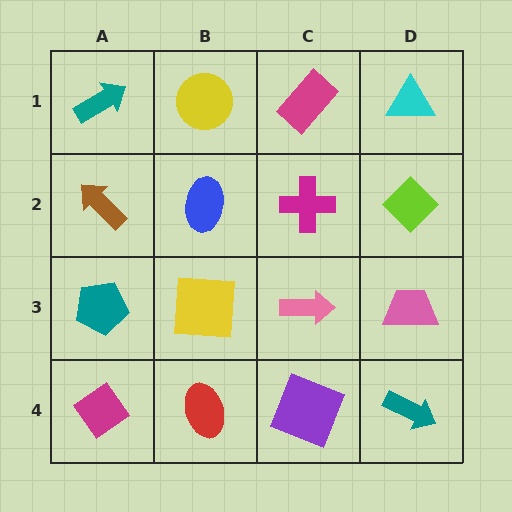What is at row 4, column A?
A magenta diamond.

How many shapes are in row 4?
4 shapes.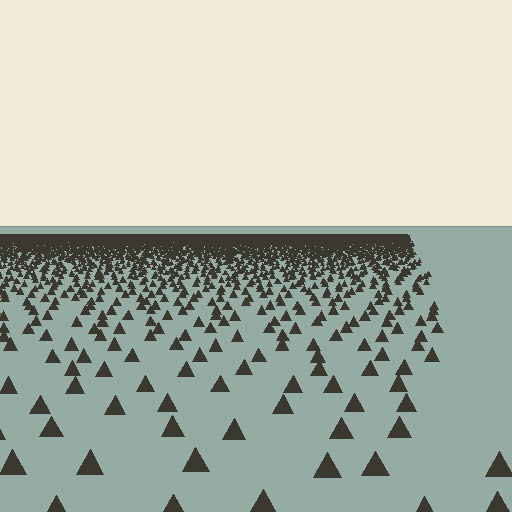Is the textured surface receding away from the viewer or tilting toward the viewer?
The surface is receding away from the viewer. Texture elements get smaller and denser toward the top.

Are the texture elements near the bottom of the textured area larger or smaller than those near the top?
Larger. Near the bottom, elements are closer to the viewer and appear at a bigger on-screen size.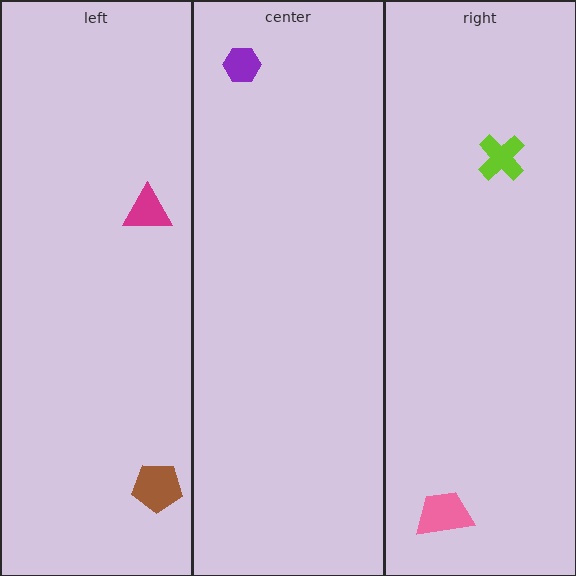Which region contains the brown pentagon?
The left region.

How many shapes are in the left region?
2.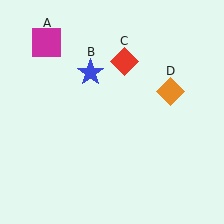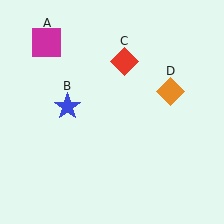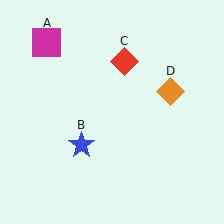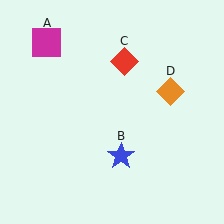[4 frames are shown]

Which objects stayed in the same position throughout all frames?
Magenta square (object A) and red diamond (object C) and orange diamond (object D) remained stationary.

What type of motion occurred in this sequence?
The blue star (object B) rotated counterclockwise around the center of the scene.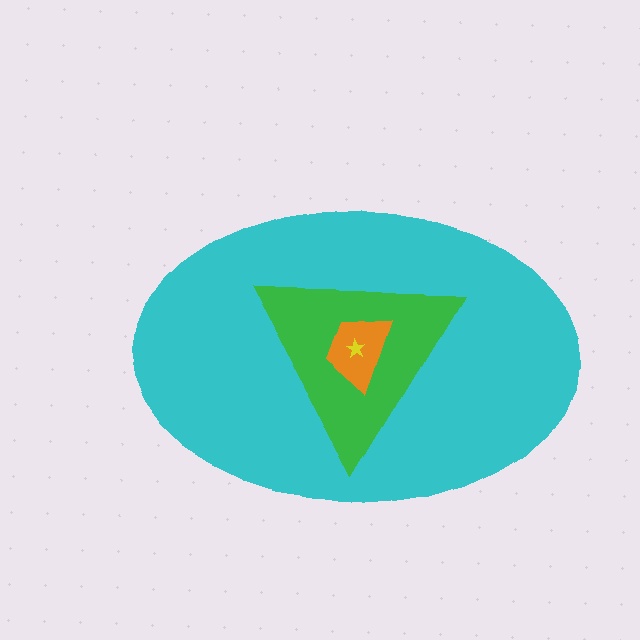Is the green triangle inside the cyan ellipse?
Yes.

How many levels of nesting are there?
4.